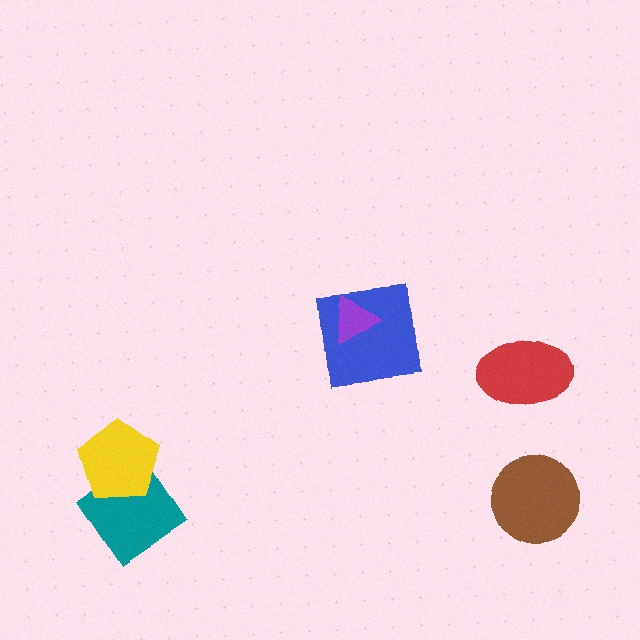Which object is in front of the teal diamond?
The yellow pentagon is in front of the teal diamond.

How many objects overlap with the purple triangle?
1 object overlaps with the purple triangle.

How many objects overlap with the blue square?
1 object overlaps with the blue square.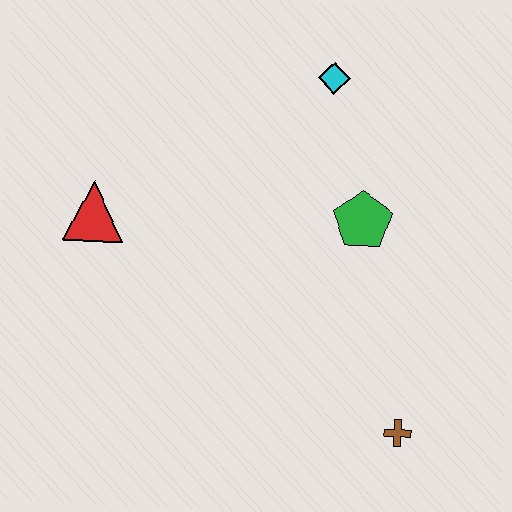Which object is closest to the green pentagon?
The cyan diamond is closest to the green pentagon.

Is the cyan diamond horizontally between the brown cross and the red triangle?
Yes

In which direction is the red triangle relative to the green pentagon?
The red triangle is to the left of the green pentagon.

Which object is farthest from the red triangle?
The brown cross is farthest from the red triangle.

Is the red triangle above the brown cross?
Yes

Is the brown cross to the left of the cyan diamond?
No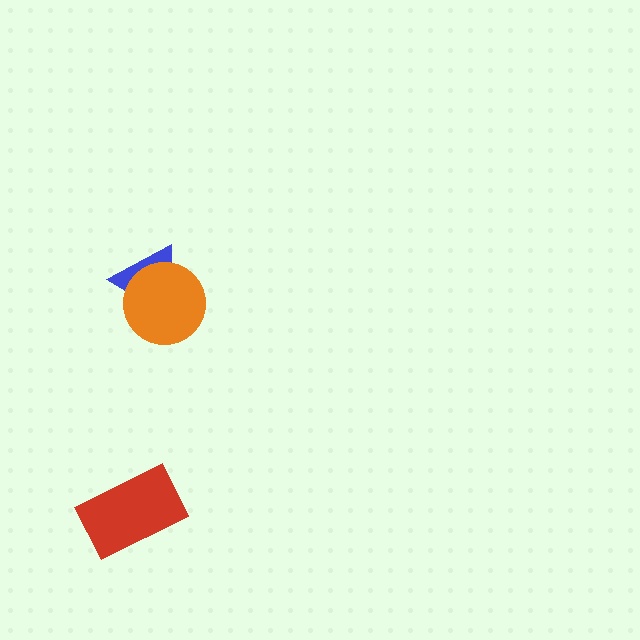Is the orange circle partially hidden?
No, no other shape covers it.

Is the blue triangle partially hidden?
Yes, it is partially covered by another shape.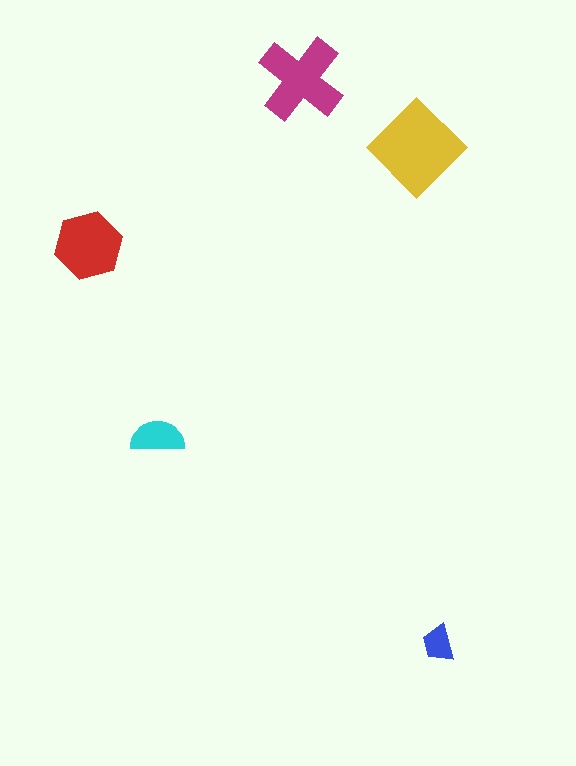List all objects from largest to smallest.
The yellow diamond, the magenta cross, the red hexagon, the cyan semicircle, the blue trapezoid.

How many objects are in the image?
There are 5 objects in the image.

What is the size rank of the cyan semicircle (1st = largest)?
4th.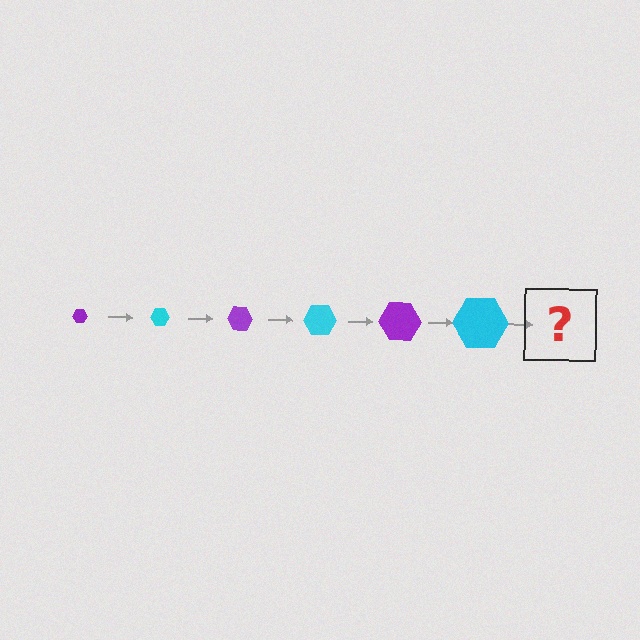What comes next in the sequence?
The next element should be a purple hexagon, larger than the previous one.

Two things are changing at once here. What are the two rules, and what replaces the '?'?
The two rules are that the hexagon grows larger each step and the color cycles through purple and cyan. The '?' should be a purple hexagon, larger than the previous one.